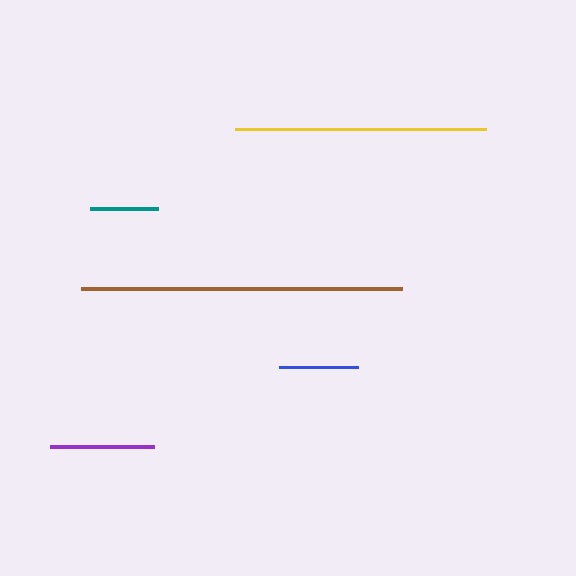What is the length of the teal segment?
The teal segment is approximately 68 pixels long.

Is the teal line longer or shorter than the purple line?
The purple line is longer than the teal line.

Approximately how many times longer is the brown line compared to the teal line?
The brown line is approximately 4.7 times the length of the teal line.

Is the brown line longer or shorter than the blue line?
The brown line is longer than the blue line.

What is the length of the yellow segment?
The yellow segment is approximately 251 pixels long.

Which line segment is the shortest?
The teal line is the shortest at approximately 68 pixels.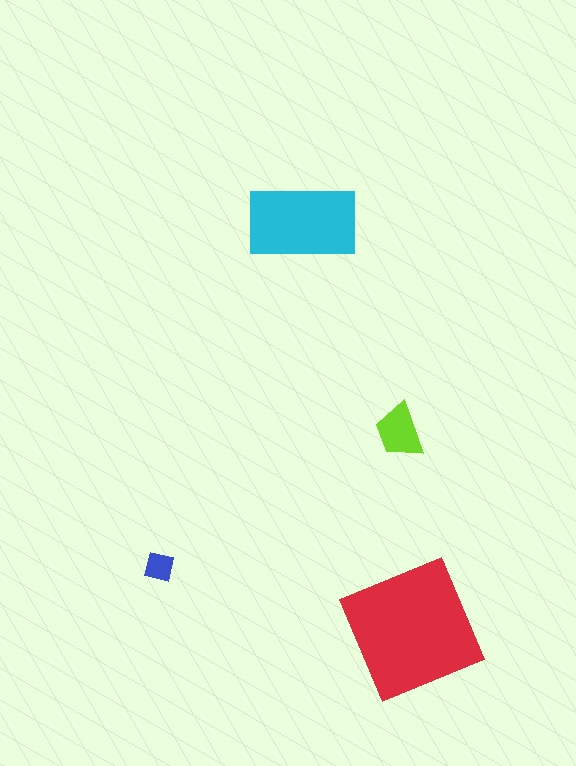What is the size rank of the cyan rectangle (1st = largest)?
2nd.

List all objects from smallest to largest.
The blue square, the lime trapezoid, the cyan rectangle, the red square.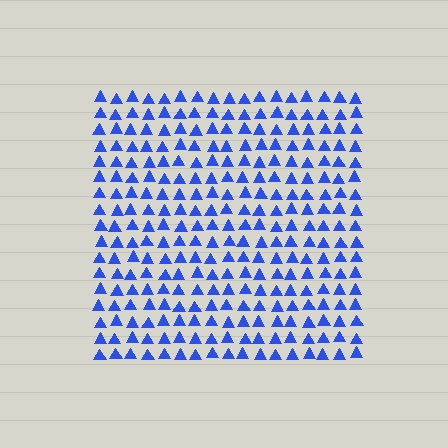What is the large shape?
The large shape is a square.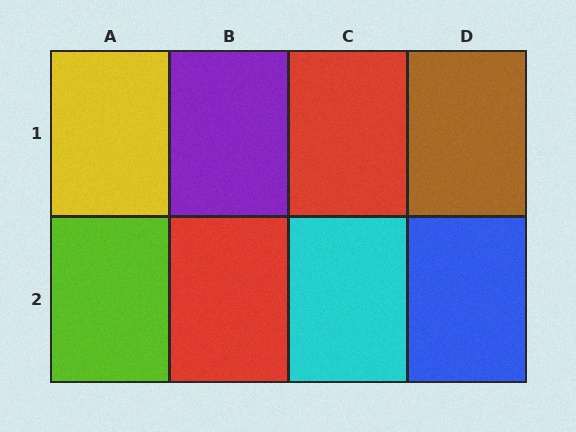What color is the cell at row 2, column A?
Lime.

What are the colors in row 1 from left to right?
Yellow, purple, red, brown.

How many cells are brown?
1 cell is brown.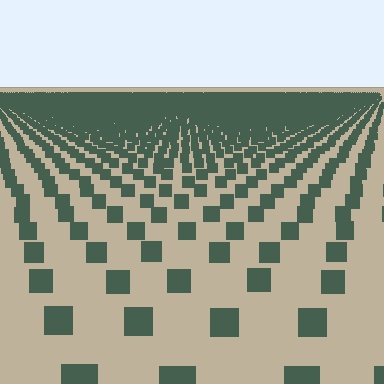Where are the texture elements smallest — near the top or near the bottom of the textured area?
Near the top.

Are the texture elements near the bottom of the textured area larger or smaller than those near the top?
Larger. Near the bottom, elements are closer to the viewer and appear at a bigger on-screen size.